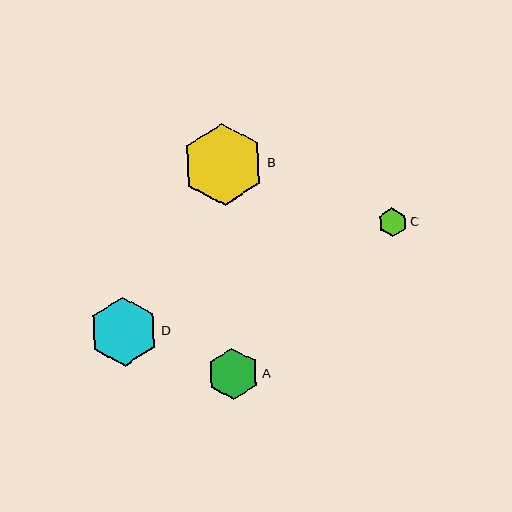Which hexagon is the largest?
Hexagon B is the largest with a size of approximately 82 pixels.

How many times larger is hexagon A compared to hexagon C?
Hexagon A is approximately 1.8 times the size of hexagon C.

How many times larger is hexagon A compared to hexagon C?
Hexagon A is approximately 1.8 times the size of hexagon C.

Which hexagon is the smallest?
Hexagon C is the smallest with a size of approximately 29 pixels.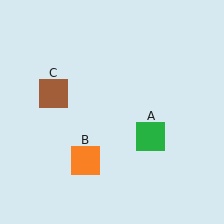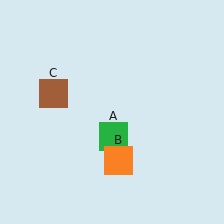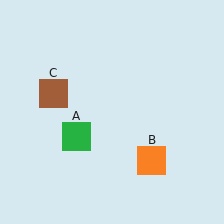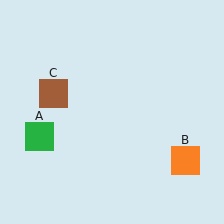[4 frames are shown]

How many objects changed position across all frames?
2 objects changed position: green square (object A), orange square (object B).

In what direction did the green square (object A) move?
The green square (object A) moved left.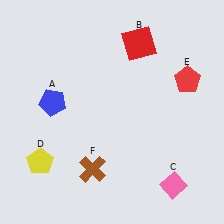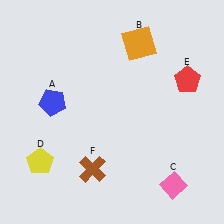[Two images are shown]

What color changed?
The square (B) changed from red in Image 1 to orange in Image 2.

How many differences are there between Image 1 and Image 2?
There is 1 difference between the two images.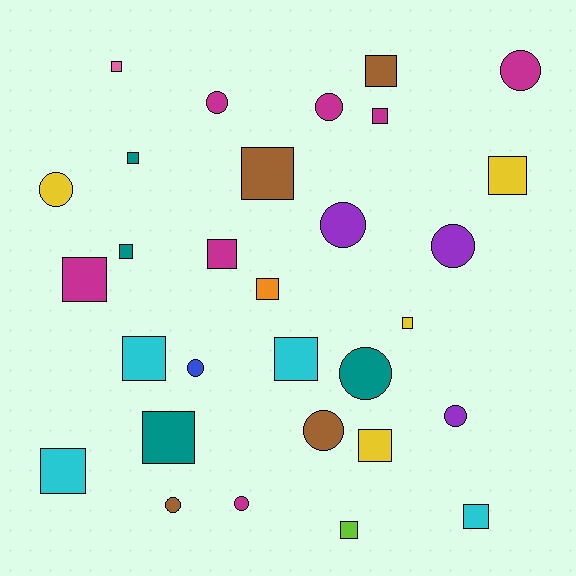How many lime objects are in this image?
There is 1 lime object.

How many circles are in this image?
There are 12 circles.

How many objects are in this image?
There are 30 objects.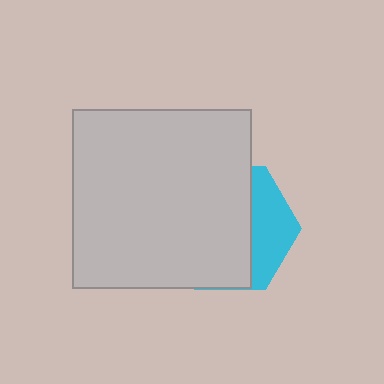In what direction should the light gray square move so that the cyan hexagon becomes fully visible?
The light gray square should move left. That is the shortest direction to clear the overlap and leave the cyan hexagon fully visible.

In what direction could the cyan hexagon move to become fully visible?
The cyan hexagon could move right. That would shift it out from behind the light gray square entirely.